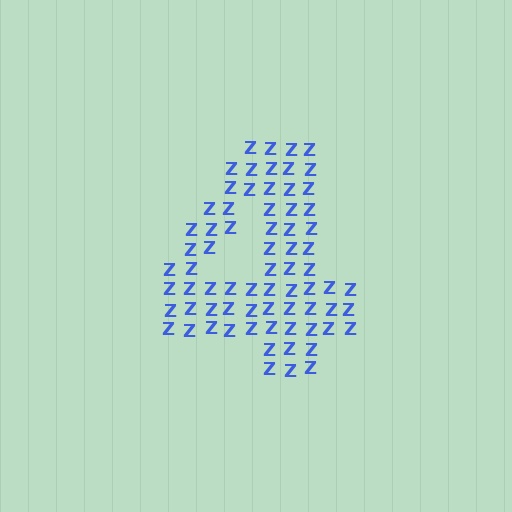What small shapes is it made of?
It is made of small letter Z's.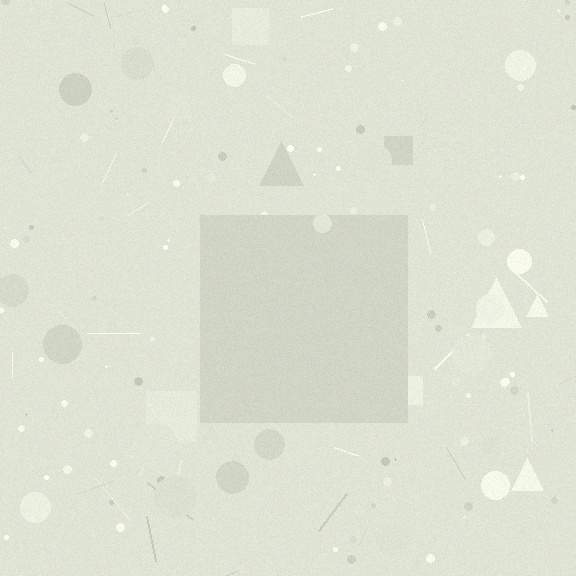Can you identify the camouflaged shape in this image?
The camouflaged shape is a square.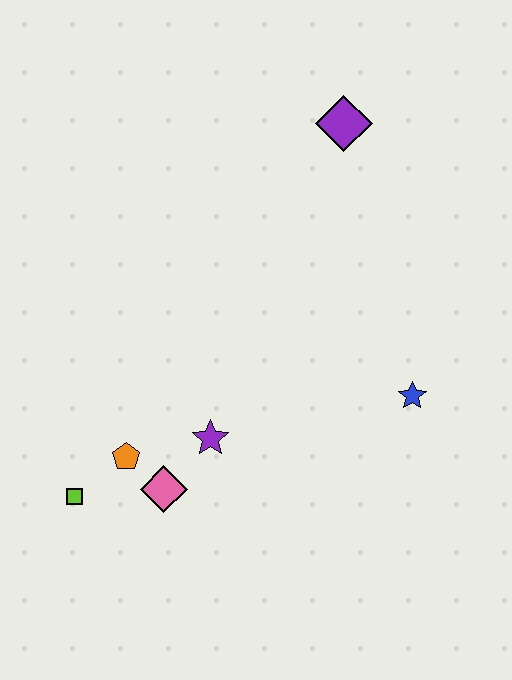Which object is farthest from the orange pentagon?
The purple diamond is farthest from the orange pentagon.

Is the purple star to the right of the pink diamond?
Yes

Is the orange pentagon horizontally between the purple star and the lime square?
Yes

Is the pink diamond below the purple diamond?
Yes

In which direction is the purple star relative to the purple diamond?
The purple star is below the purple diamond.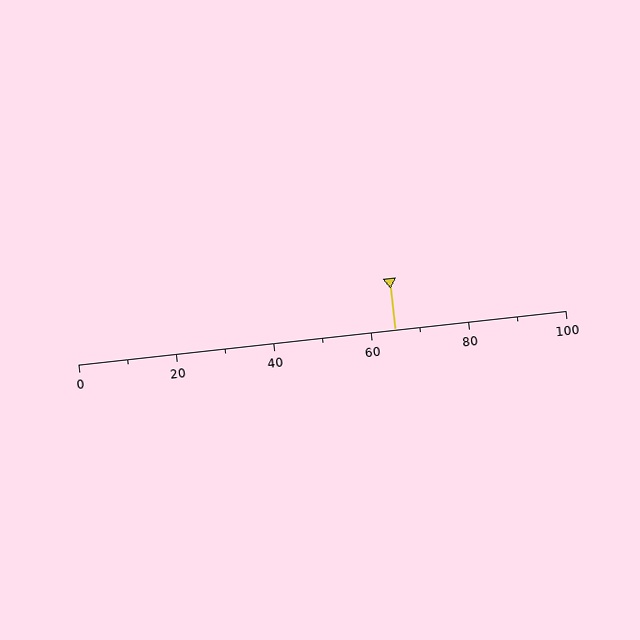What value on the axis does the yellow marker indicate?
The marker indicates approximately 65.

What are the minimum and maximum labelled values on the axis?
The axis runs from 0 to 100.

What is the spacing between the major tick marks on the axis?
The major ticks are spaced 20 apart.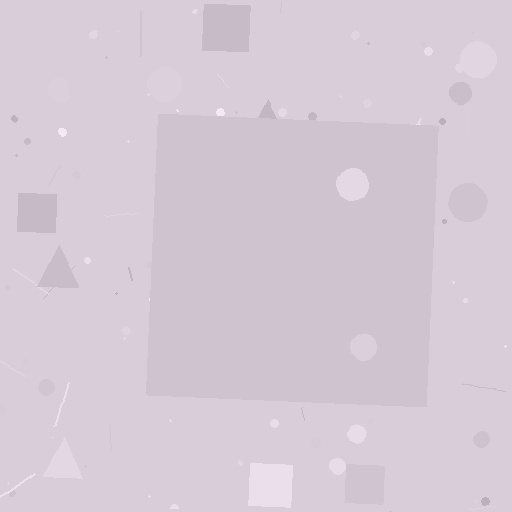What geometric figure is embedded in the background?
A square is embedded in the background.